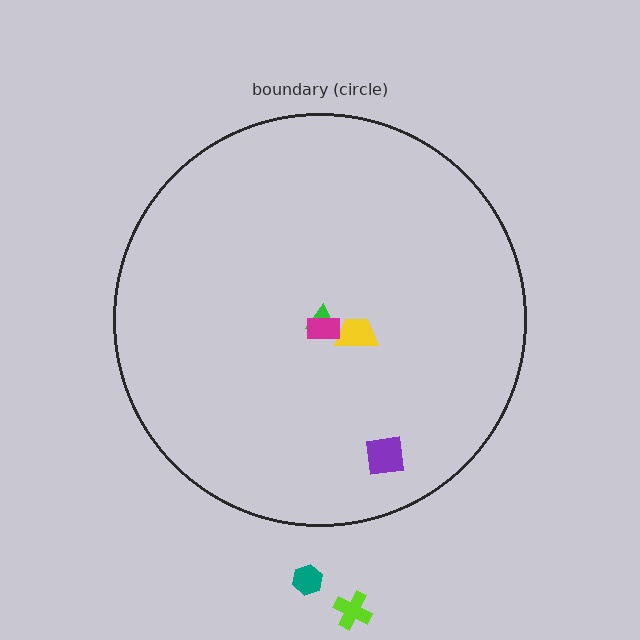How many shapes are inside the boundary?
4 inside, 2 outside.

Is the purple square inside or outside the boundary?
Inside.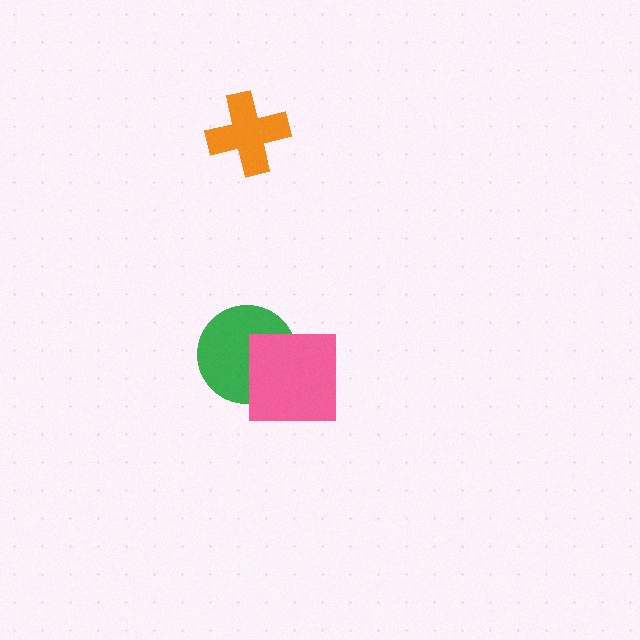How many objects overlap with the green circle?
1 object overlaps with the green circle.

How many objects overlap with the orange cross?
0 objects overlap with the orange cross.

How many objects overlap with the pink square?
1 object overlaps with the pink square.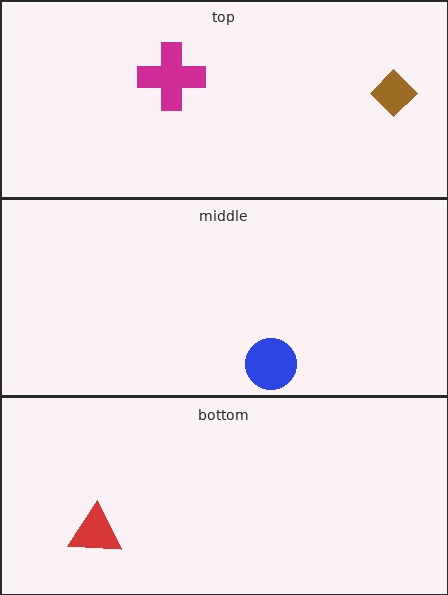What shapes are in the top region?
The brown diamond, the magenta cross.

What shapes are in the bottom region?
The red triangle.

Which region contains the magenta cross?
The top region.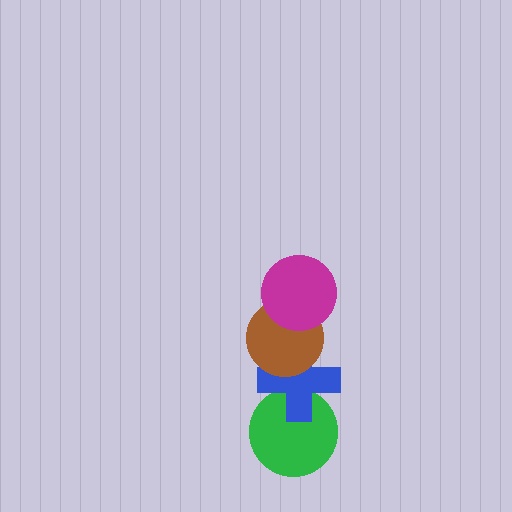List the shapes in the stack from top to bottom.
From top to bottom: the magenta circle, the brown circle, the blue cross, the green circle.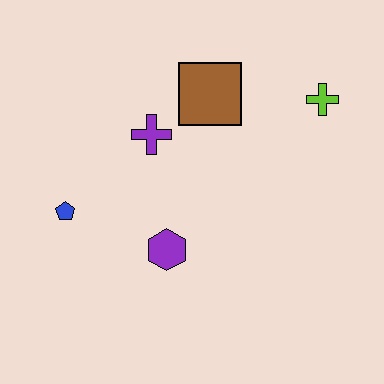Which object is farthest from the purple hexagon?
The lime cross is farthest from the purple hexagon.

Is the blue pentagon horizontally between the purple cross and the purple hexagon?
No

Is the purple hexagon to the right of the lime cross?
No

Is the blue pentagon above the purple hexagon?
Yes